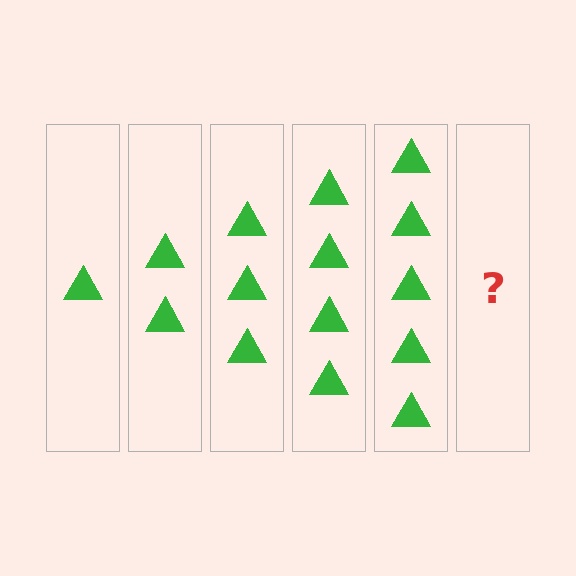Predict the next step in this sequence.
The next step is 6 triangles.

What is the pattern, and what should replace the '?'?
The pattern is that each step adds one more triangle. The '?' should be 6 triangles.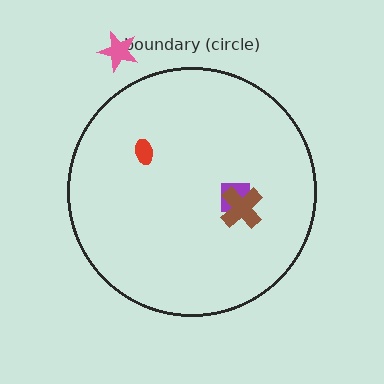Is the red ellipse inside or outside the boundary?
Inside.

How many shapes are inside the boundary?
3 inside, 1 outside.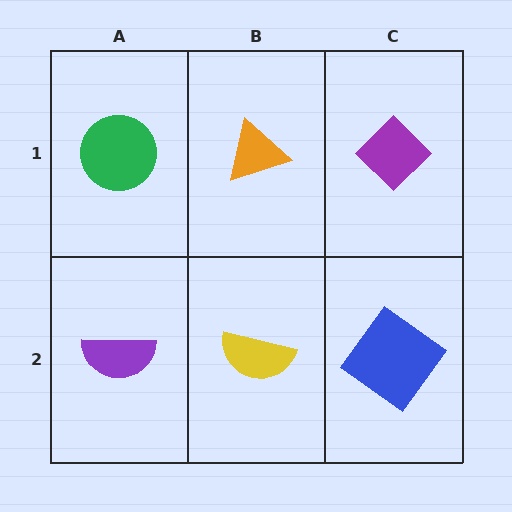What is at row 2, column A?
A purple semicircle.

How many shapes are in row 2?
3 shapes.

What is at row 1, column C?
A purple diamond.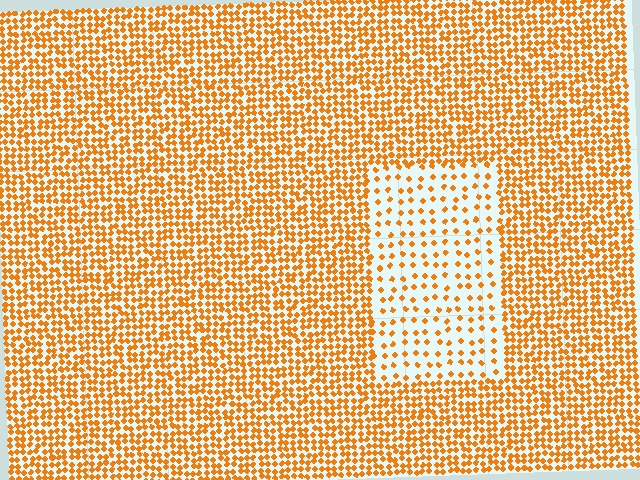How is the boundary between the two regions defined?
The boundary is defined by a change in element density (approximately 2.7x ratio). All elements are the same color, size, and shape.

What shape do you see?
I see a rectangle.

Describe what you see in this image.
The image contains small orange elements arranged at two different densities. A rectangle-shaped region is visible where the elements are less densely packed than the surrounding area.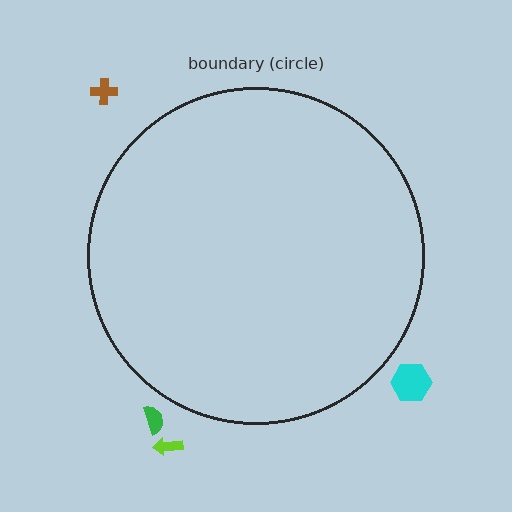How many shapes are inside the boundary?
0 inside, 4 outside.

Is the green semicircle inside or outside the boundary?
Outside.